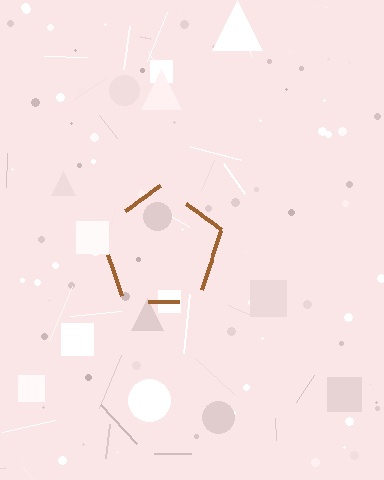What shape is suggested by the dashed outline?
The dashed outline suggests a pentagon.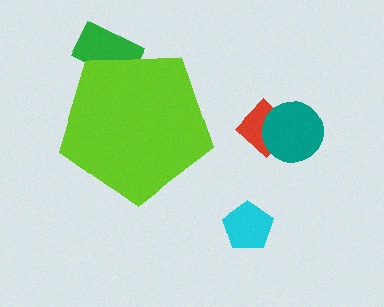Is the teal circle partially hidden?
No, the teal circle is fully visible.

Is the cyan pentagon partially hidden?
No, the cyan pentagon is fully visible.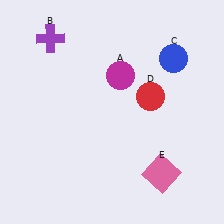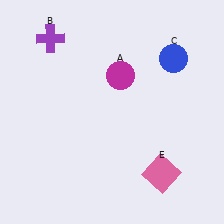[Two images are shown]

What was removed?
The red circle (D) was removed in Image 2.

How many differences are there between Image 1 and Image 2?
There is 1 difference between the two images.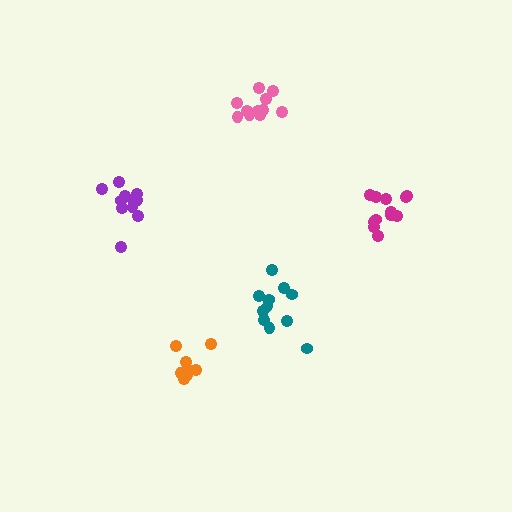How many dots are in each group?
Group 1: 9 dots, Group 2: 11 dots, Group 3: 12 dots, Group 4: 12 dots, Group 5: 11 dots (55 total).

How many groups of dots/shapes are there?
There are 5 groups.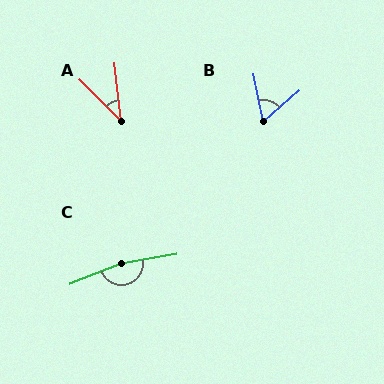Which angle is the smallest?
A, at approximately 38 degrees.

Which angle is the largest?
C, at approximately 168 degrees.